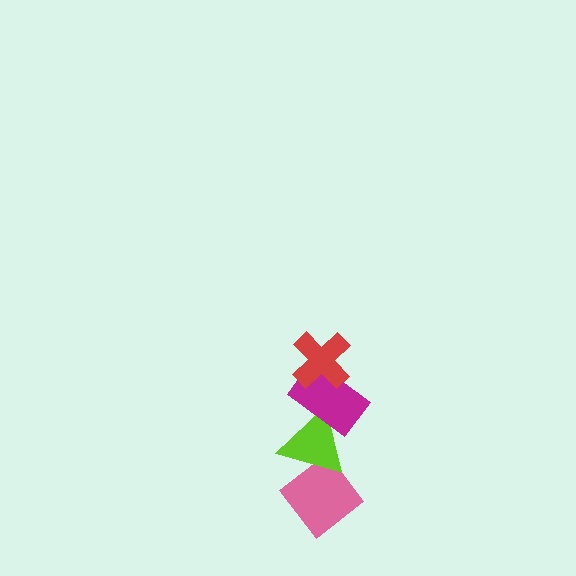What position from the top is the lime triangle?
The lime triangle is 3rd from the top.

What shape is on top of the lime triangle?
The magenta rectangle is on top of the lime triangle.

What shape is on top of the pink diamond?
The lime triangle is on top of the pink diamond.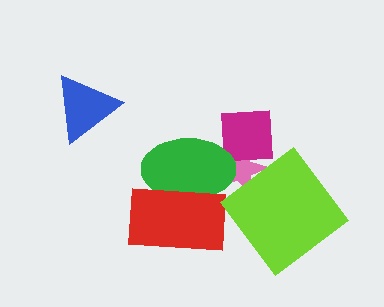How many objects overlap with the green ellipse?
3 objects overlap with the green ellipse.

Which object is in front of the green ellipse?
The red rectangle is in front of the green ellipse.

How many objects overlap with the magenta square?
2 objects overlap with the magenta square.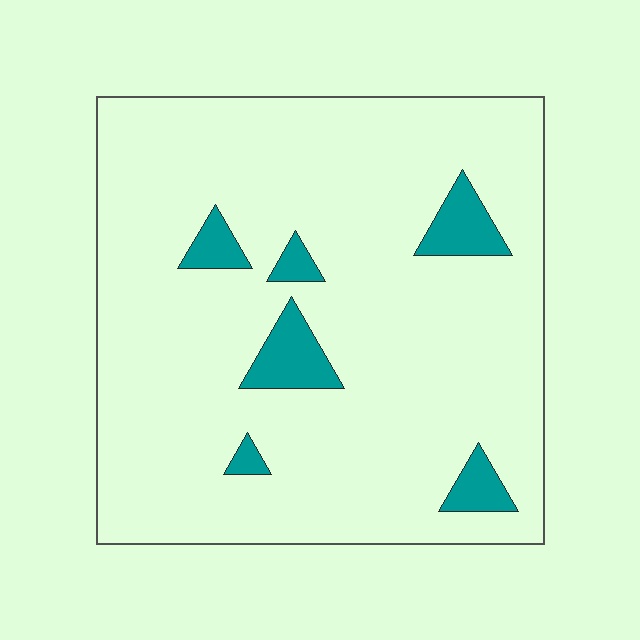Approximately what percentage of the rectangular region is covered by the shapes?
Approximately 10%.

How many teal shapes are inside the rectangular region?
6.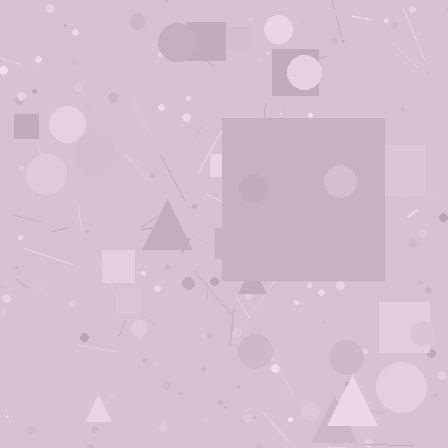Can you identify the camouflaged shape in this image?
The camouflaged shape is a square.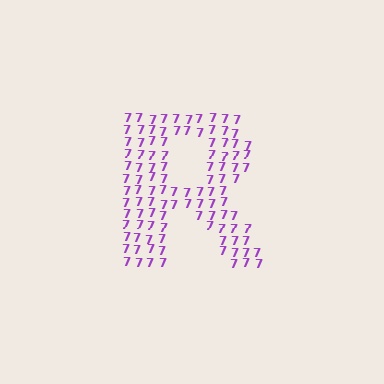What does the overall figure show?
The overall figure shows the letter R.